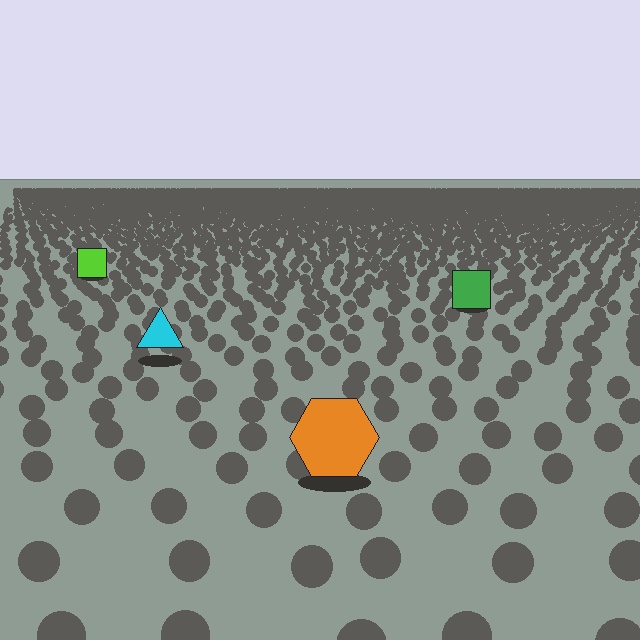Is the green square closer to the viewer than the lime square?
Yes. The green square is closer — you can tell from the texture gradient: the ground texture is coarser near it.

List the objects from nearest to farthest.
From nearest to farthest: the orange hexagon, the cyan triangle, the green square, the lime square.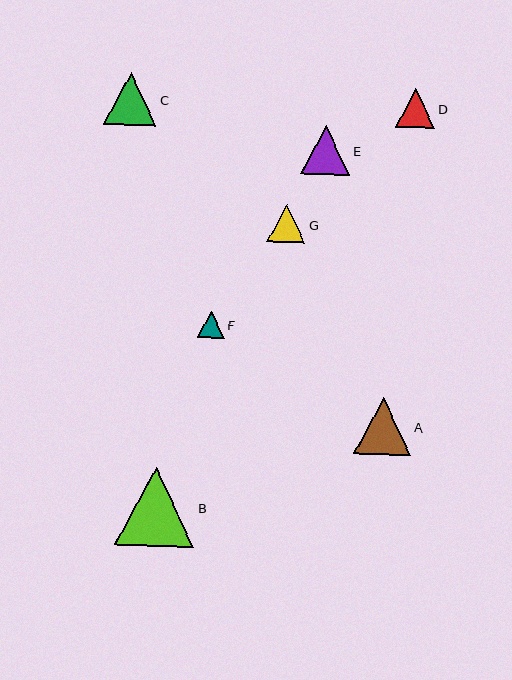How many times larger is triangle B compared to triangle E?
Triangle B is approximately 1.6 times the size of triangle E.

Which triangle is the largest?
Triangle B is the largest with a size of approximately 79 pixels.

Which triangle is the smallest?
Triangle F is the smallest with a size of approximately 26 pixels.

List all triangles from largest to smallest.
From largest to smallest: B, A, C, E, D, G, F.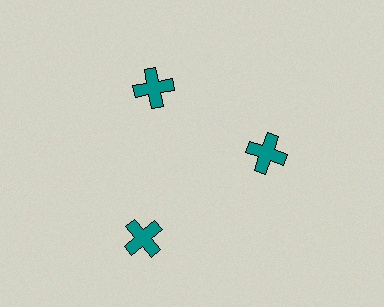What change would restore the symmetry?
The symmetry would be restored by moving it inward, back onto the ring so that all 3 crosses sit at equal angles and equal distance from the center.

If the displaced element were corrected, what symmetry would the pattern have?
It would have 3-fold rotational symmetry — the pattern would map onto itself every 120 degrees.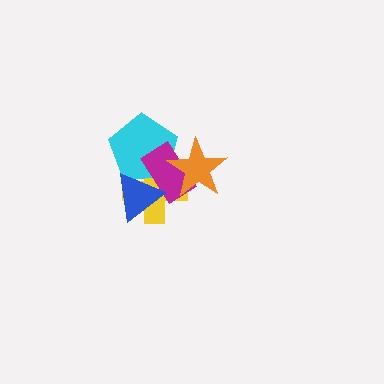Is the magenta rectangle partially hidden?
Yes, it is partially covered by another shape.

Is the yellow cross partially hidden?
Yes, it is partially covered by another shape.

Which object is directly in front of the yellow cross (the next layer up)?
The cyan pentagon is directly in front of the yellow cross.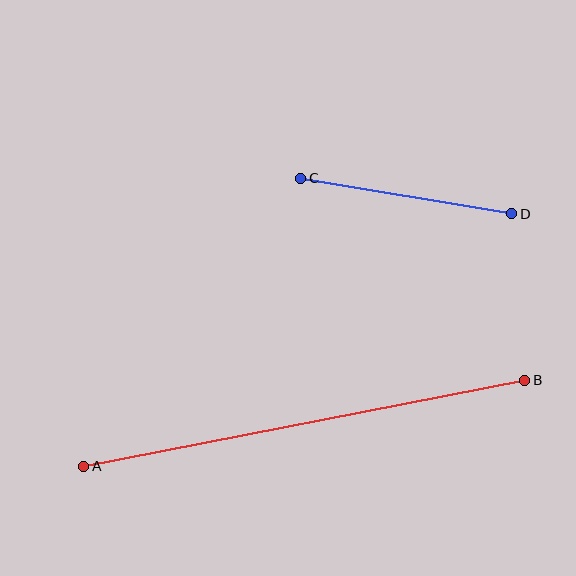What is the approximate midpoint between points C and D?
The midpoint is at approximately (406, 196) pixels.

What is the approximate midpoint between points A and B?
The midpoint is at approximately (304, 423) pixels.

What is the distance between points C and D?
The distance is approximately 214 pixels.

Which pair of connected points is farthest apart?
Points A and B are farthest apart.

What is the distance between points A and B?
The distance is approximately 449 pixels.